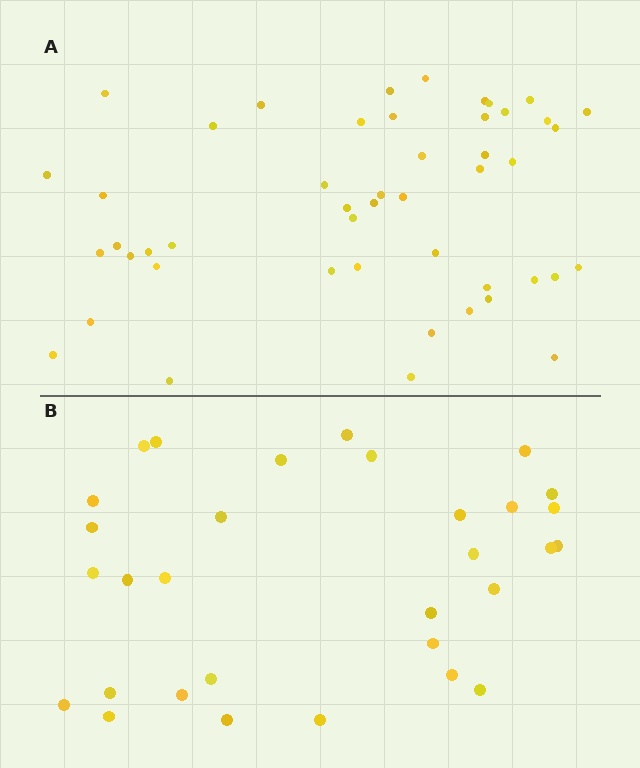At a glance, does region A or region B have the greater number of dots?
Region A (the top region) has more dots.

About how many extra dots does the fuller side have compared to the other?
Region A has approximately 15 more dots than region B.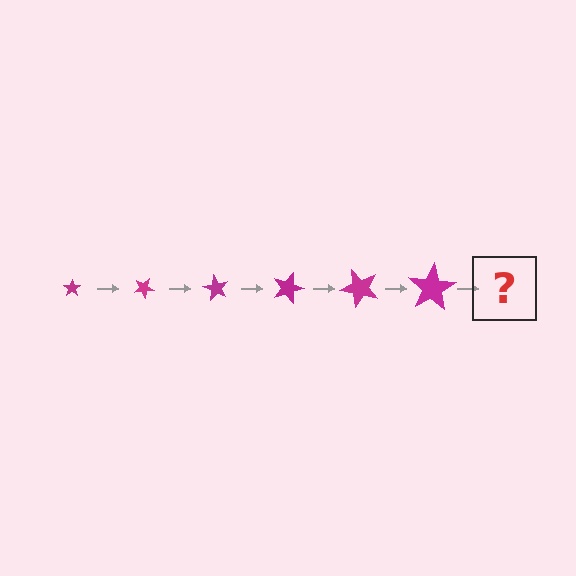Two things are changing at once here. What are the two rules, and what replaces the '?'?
The two rules are that the star grows larger each step and it rotates 30 degrees each step. The '?' should be a star, larger than the previous one and rotated 180 degrees from the start.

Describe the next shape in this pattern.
It should be a star, larger than the previous one and rotated 180 degrees from the start.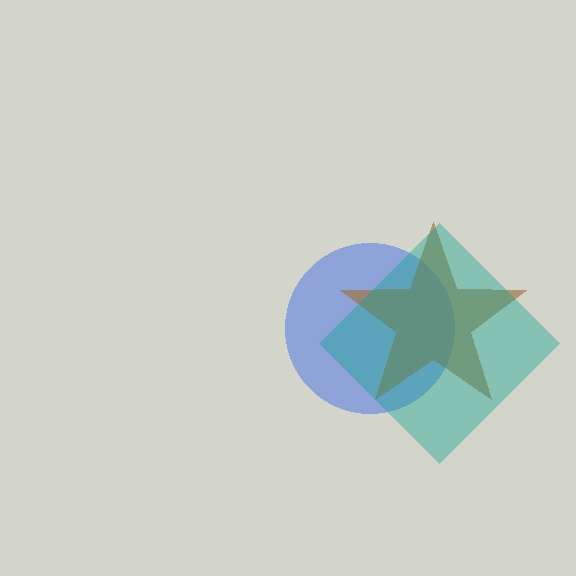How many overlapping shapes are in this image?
There are 3 overlapping shapes in the image.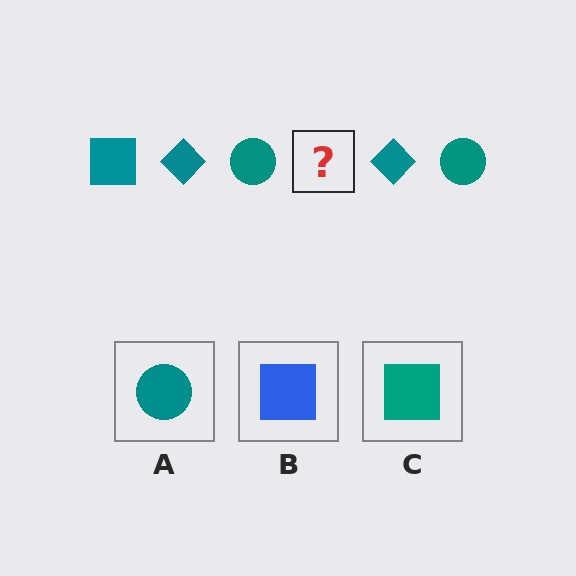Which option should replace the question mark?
Option C.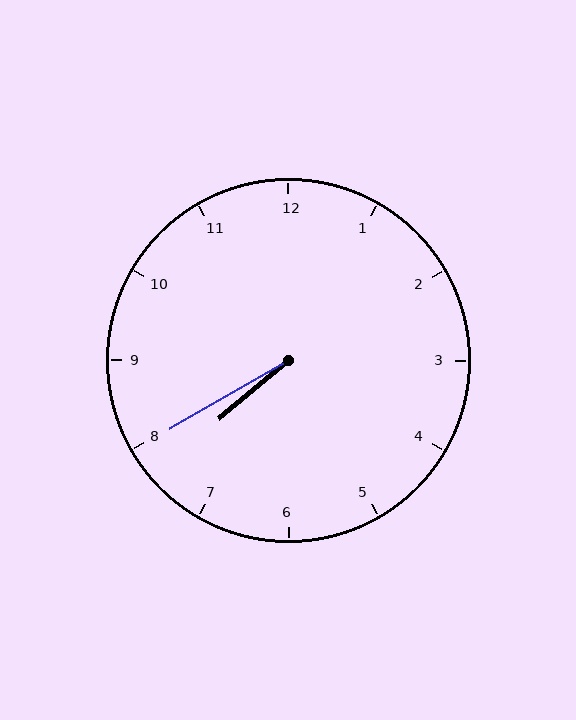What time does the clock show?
7:40.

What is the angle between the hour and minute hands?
Approximately 10 degrees.